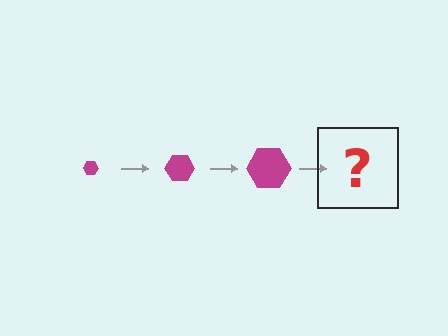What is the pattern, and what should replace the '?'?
The pattern is that the hexagon gets progressively larger each step. The '?' should be a magenta hexagon, larger than the previous one.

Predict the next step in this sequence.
The next step is a magenta hexagon, larger than the previous one.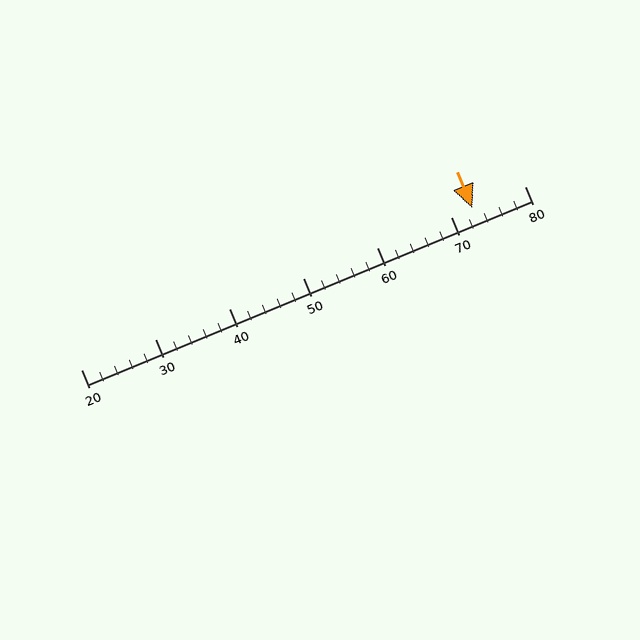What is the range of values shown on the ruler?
The ruler shows values from 20 to 80.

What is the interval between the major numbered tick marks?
The major tick marks are spaced 10 units apart.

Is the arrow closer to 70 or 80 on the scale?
The arrow is closer to 70.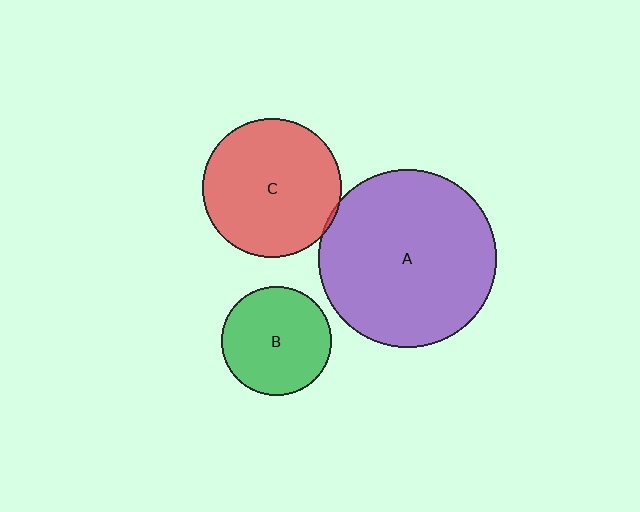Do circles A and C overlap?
Yes.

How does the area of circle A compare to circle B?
Approximately 2.7 times.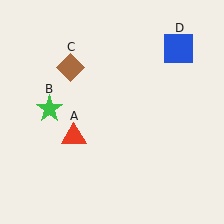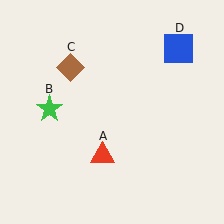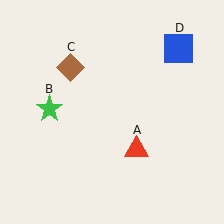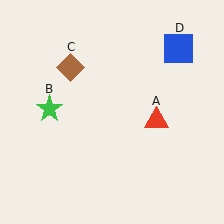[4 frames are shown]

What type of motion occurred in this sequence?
The red triangle (object A) rotated counterclockwise around the center of the scene.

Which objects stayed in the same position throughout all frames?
Green star (object B) and brown diamond (object C) and blue square (object D) remained stationary.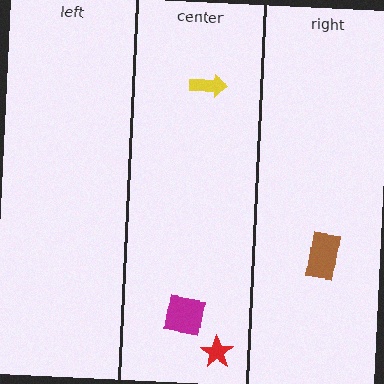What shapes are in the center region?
The red star, the magenta square, the yellow arrow.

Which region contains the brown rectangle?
The right region.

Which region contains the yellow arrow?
The center region.